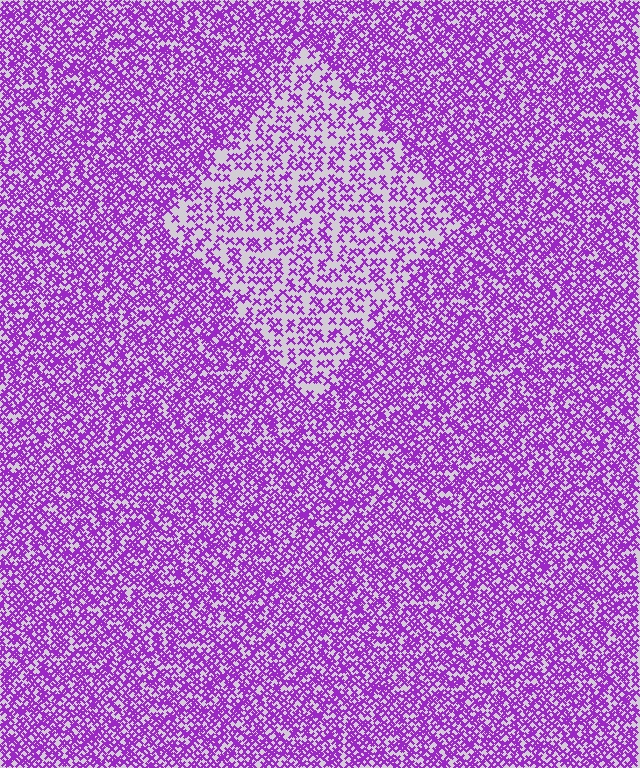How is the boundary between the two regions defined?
The boundary is defined by a change in element density (approximately 2.0x ratio). All elements are the same color, size, and shape.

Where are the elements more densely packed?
The elements are more densely packed outside the diamond boundary.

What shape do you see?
I see a diamond.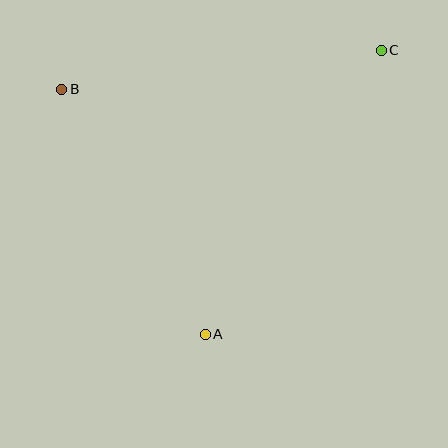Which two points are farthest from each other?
Points A and C are farthest from each other.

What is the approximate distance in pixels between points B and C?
The distance between B and C is approximately 322 pixels.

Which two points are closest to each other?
Points A and B are closest to each other.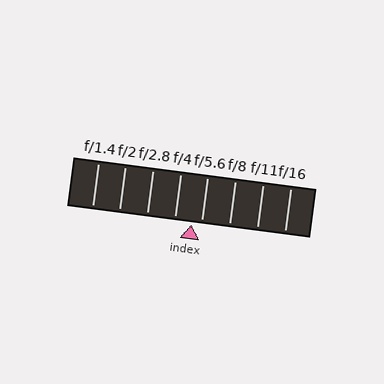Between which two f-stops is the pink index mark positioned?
The index mark is between f/4 and f/5.6.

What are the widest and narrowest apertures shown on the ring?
The widest aperture shown is f/1.4 and the narrowest is f/16.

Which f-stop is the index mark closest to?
The index mark is closest to f/5.6.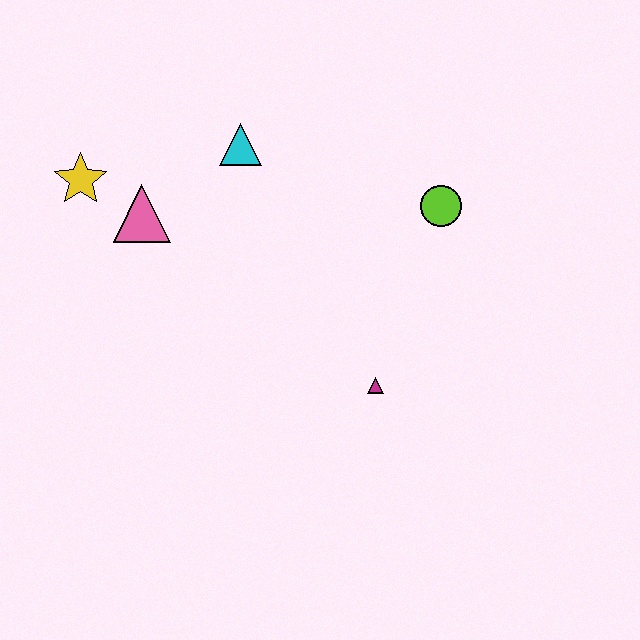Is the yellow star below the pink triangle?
No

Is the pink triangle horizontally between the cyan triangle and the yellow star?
Yes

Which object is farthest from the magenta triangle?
The yellow star is farthest from the magenta triangle.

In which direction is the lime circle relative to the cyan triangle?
The lime circle is to the right of the cyan triangle.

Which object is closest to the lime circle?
The magenta triangle is closest to the lime circle.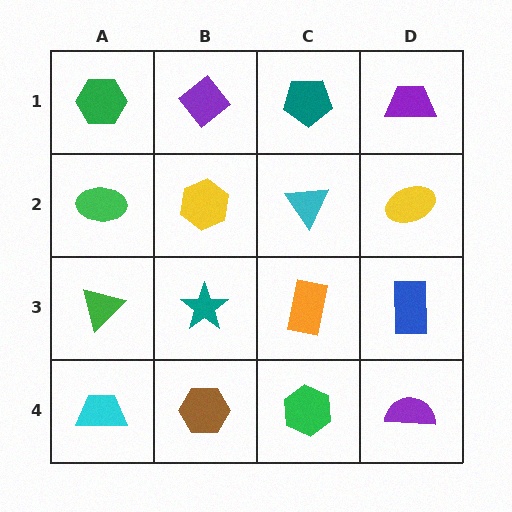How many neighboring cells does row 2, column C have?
4.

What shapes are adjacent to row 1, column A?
A green ellipse (row 2, column A), a purple diamond (row 1, column B).